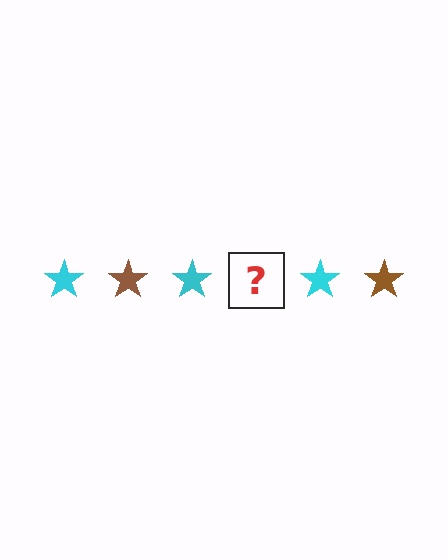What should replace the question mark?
The question mark should be replaced with a brown star.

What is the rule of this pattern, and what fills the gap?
The rule is that the pattern cycles through cyan, brown stars. The gap should be filled with a brown star.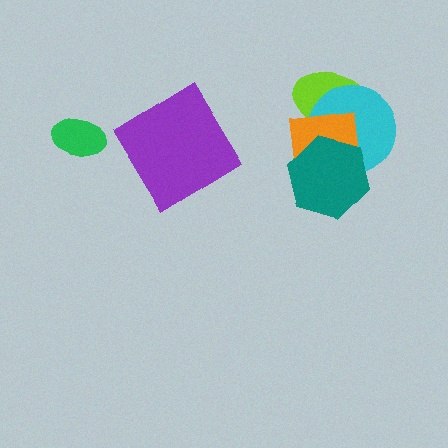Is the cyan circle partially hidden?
Yes, it is partially covered by another shape.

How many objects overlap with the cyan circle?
3 objects overlap with the cyan circle.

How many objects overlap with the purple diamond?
0 objects overlap with the purple diamond.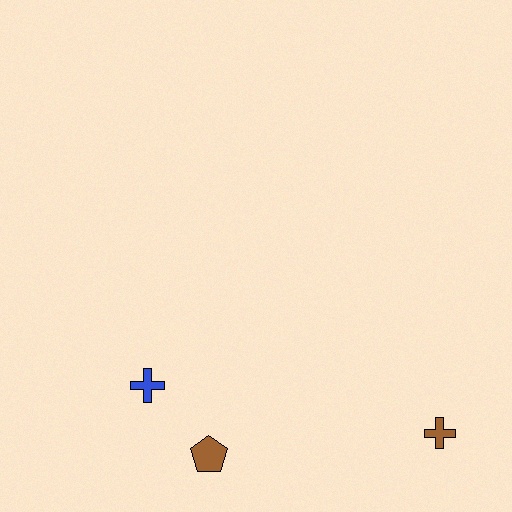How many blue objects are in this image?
There is 1 blue object.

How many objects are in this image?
There are 3 objects.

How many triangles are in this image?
There are no triangles.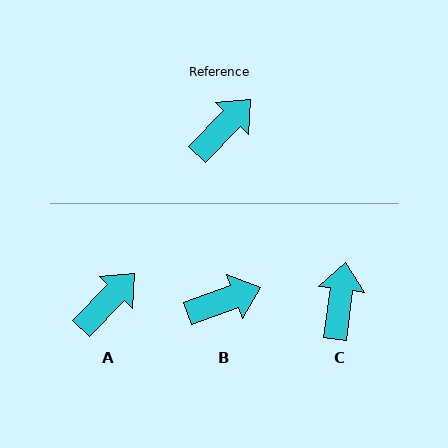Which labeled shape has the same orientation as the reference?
A.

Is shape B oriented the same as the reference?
No, it is off by about 26 degrees.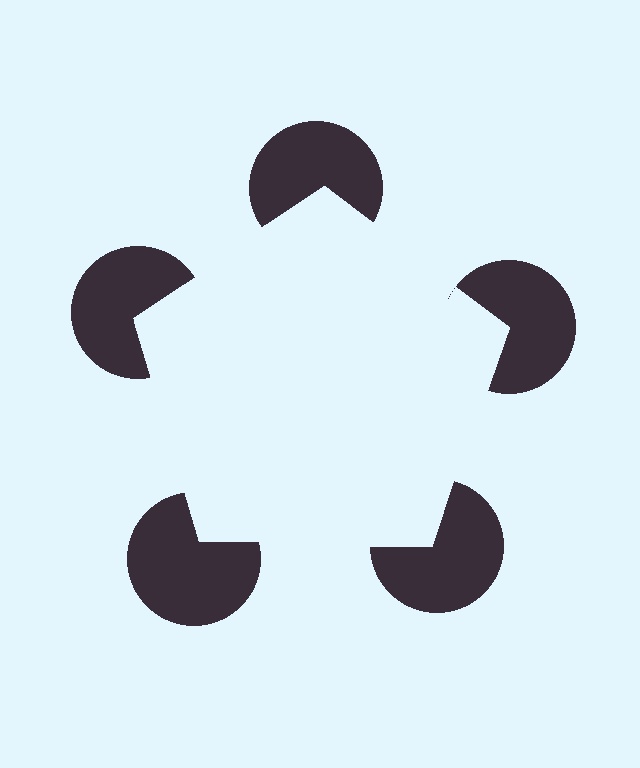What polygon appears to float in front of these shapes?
An illusory pentagon — its edges are inferred from the aligned wedge cuts in the pac-man discs, not physically drawn.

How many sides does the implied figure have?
5 sides.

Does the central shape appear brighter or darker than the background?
It typically appears slightly brighter than the background, even though no actual brightness change is drawn.